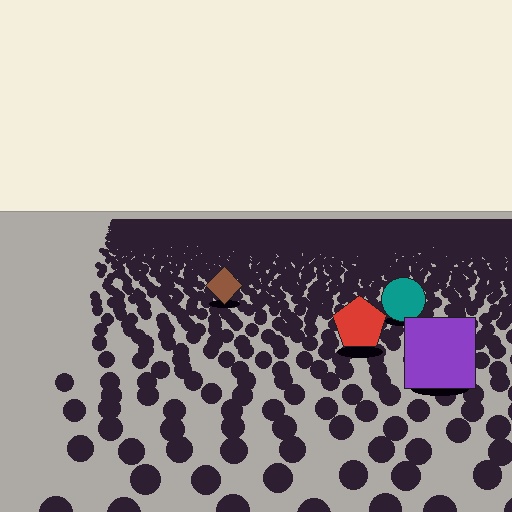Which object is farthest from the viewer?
The brown diamond is farthest from the viewer. It appears smaller and the ground texture around it is denser.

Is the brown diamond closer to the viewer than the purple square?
No. The purple square is closer — you can tell from the texture gradient: the ground texture is coarser near it.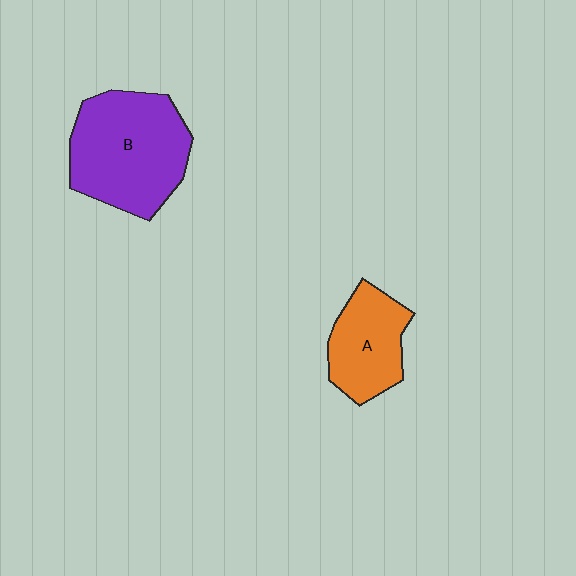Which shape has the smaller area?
Shape A (orange).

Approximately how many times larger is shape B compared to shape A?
Approximately 1.7 times.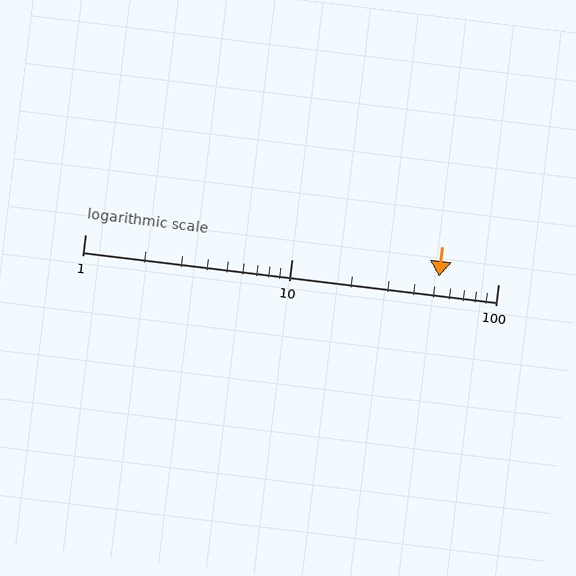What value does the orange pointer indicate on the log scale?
The pointer indicates approximately 52.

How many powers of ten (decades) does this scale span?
The scale spans 2 decades, from 1 to 100.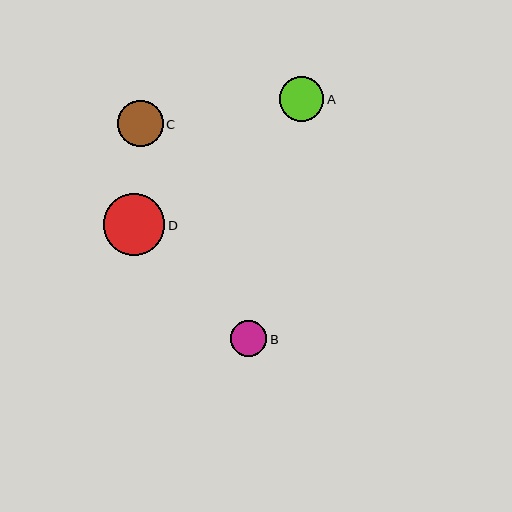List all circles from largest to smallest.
From largest to smallest: D, C, A, B.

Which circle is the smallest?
Circle B is the smallest with a size of approximately 36 pixels.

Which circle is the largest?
Circle D is the largest with a size of approximately 61 pixels.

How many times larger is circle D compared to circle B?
Circle D is approximately 1.7 times the size of circle B.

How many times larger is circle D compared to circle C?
Circle D is approximately 1.3 times the size of circle C.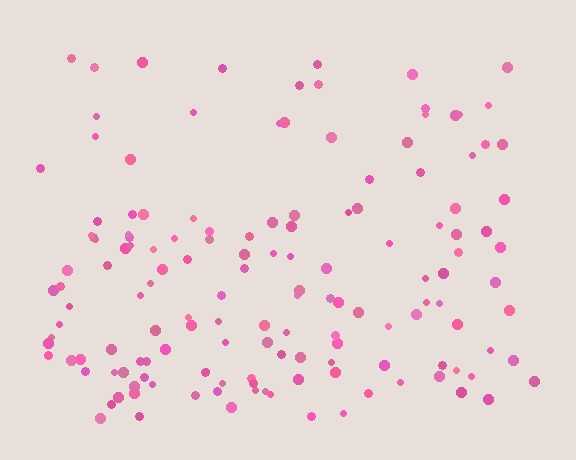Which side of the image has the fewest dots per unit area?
The top.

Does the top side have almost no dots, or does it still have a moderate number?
Still a moderate number, just noticeably fewer than the bottom.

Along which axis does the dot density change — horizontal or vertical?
Vertical.